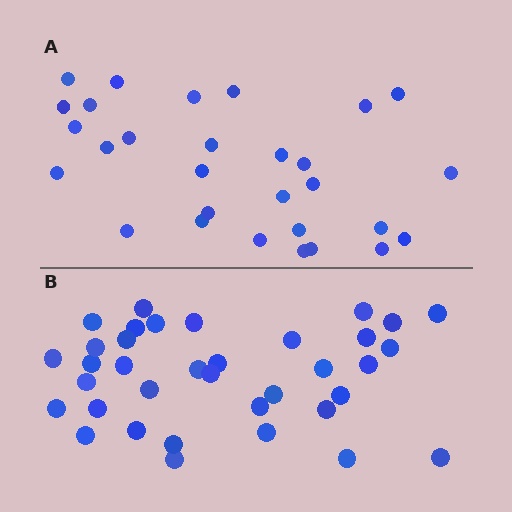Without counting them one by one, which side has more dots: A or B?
Region B (the bottom region) has more dots.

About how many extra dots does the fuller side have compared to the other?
Region B has roughly 8 or so more dots than region A.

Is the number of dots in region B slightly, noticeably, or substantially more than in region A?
Region B has only slightly more — the two regions are fairly close. The ratio is roughly 1.2 to 1.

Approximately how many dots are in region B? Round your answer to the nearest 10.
About 40 dots. (The exact count is 36, which rounds to 40.)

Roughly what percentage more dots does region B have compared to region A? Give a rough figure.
About 25% more.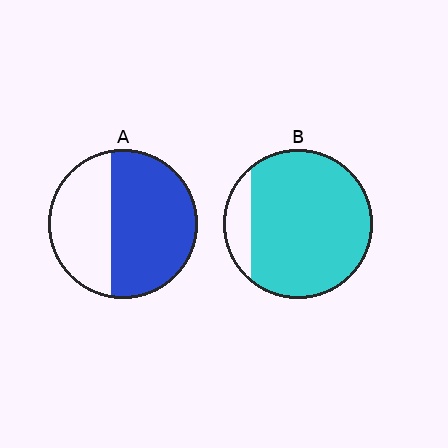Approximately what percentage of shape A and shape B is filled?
A is approximately 60% and B is approximately 85%.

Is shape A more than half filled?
Yes.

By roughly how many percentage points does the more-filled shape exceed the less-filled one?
By roughly 25 percentage points (B over A).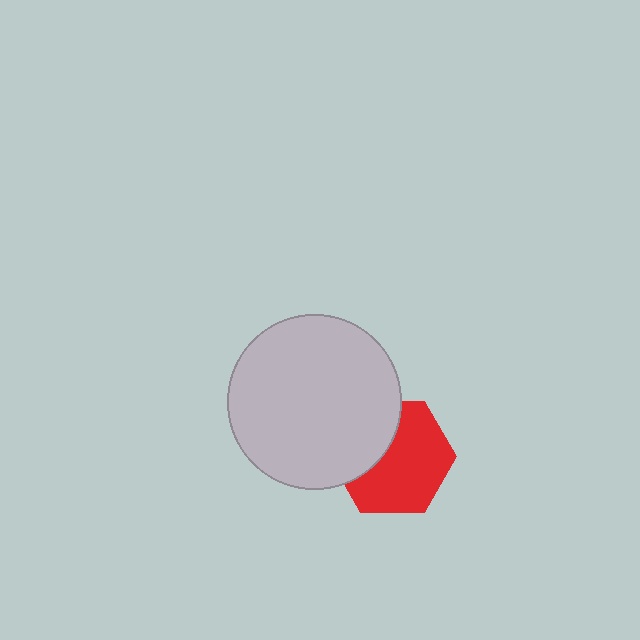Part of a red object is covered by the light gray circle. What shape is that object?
It is a hexagon.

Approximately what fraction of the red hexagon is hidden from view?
Roughly 35% of the red hexagon is hidden behind the light gray circle.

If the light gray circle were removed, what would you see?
You would see the complete red hexagon.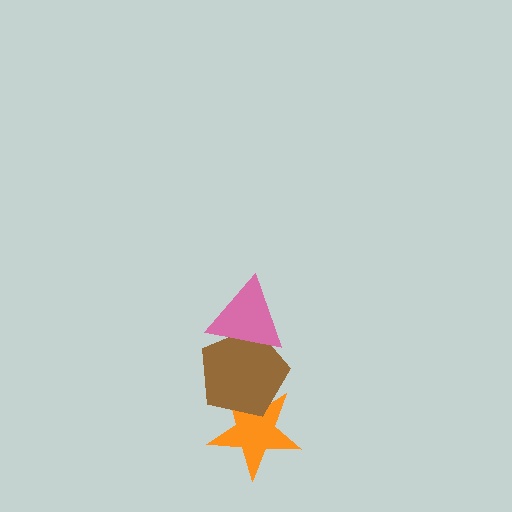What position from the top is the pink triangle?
The pink triangle is 1st from the top.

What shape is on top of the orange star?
The brown pentagon is on top of the orange star.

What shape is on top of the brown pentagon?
The pink triangle is on top of the brown pentagon.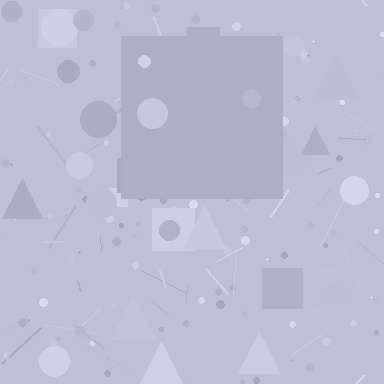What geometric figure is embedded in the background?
A square is embedded in the background.